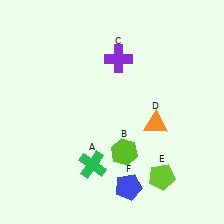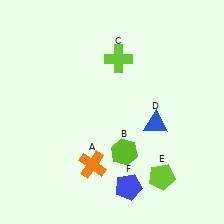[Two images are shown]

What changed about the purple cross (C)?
In Image 1, C is purple. In Image 2, it changed to lime.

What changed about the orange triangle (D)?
In Image 1, D is orange. In Image 2, it changed to blue.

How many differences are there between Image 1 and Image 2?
There are 3 differences between the two images.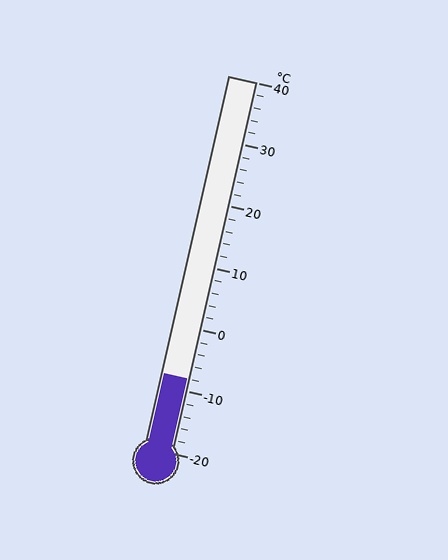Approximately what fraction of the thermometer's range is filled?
The thermometer is filled to approximately 20% of its range.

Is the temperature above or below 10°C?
The temperature is below 10°C.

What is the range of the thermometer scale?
The thermometer scale ranges from -20°C to 40°C.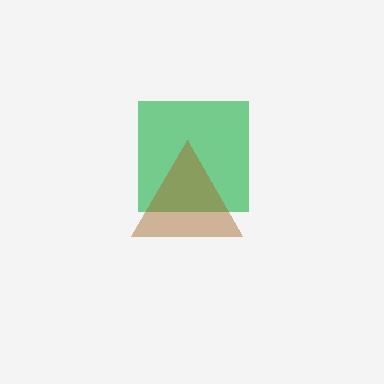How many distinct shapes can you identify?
There are 2 distinct shapes: a green square, a brown triangle.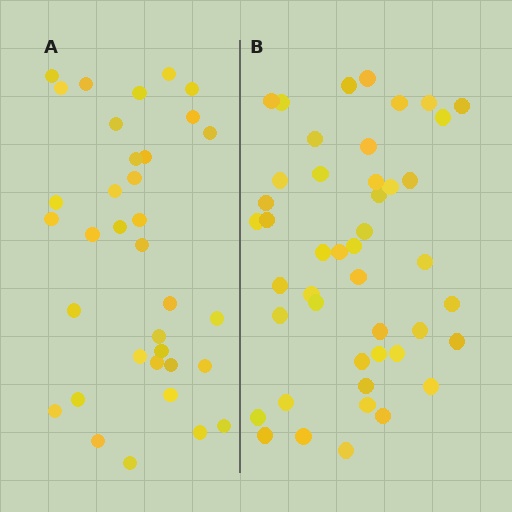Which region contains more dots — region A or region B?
Region B (the right region) has more dots.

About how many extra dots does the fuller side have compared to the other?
Region B has roughly 10 or so more dots than region A.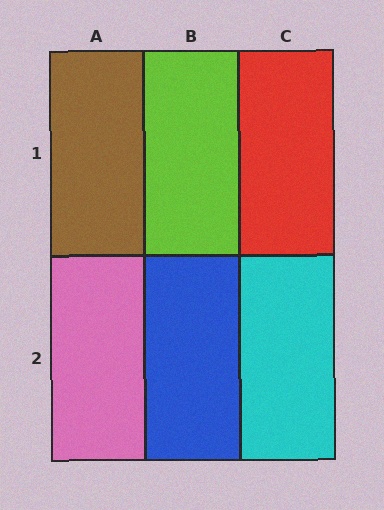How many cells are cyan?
1 cell is cyan.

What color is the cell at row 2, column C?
Cyan.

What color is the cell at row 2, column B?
Blue.